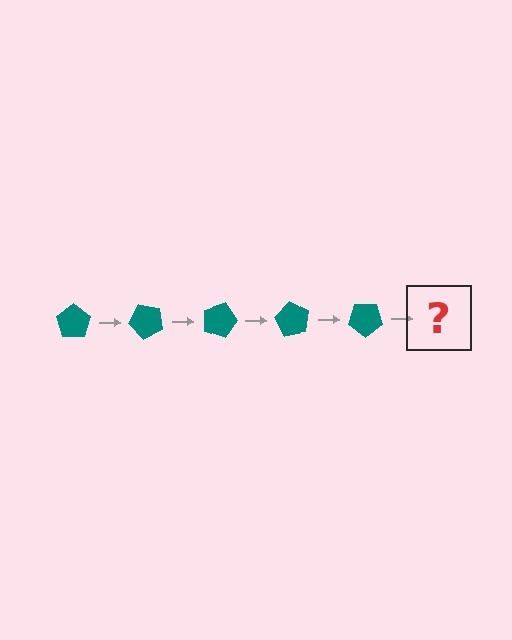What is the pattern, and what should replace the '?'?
The pattern is that the pentagon rotates 45 degrees each step. The '?' should be a teal pentagon rotated 225 degrees.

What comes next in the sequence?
The next element should be a teal pentagon rotated 225 degrees.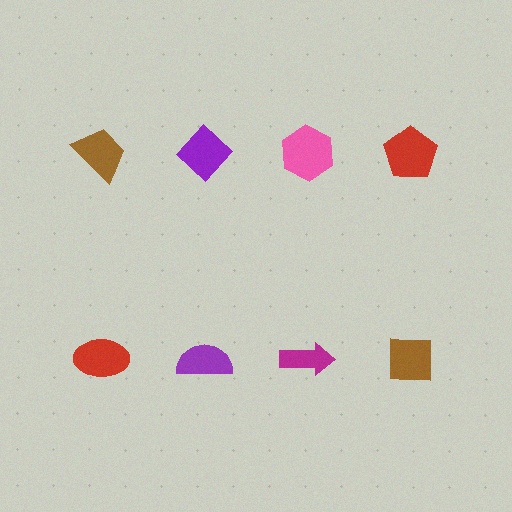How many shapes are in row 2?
4 shapes.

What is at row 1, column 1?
A brown trapezoid.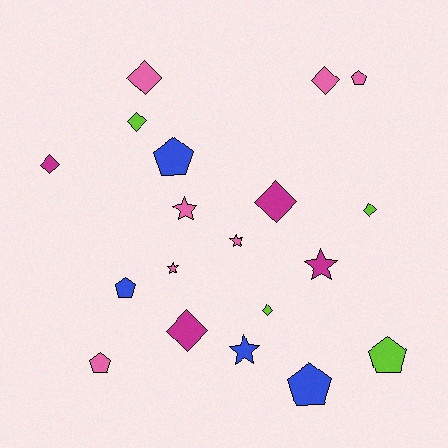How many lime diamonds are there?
There are 3 lime diamonds.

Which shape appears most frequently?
Diamond, with 8 objects.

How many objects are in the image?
There are 19 objects.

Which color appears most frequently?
Pink, with 7 objects.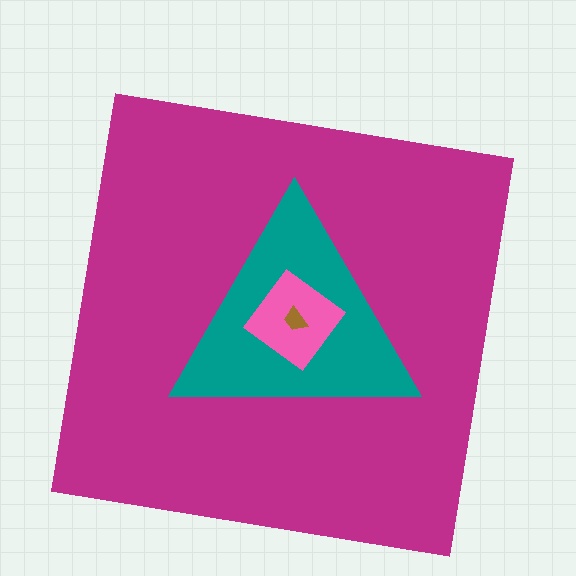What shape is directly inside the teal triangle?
The pink diamond.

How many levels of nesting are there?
4.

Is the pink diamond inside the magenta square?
Yes.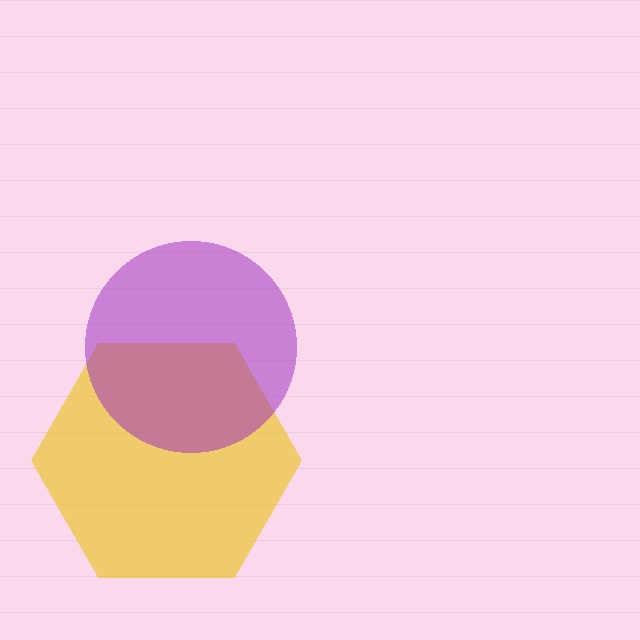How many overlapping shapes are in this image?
There are 2 overlapping shapes in the image.